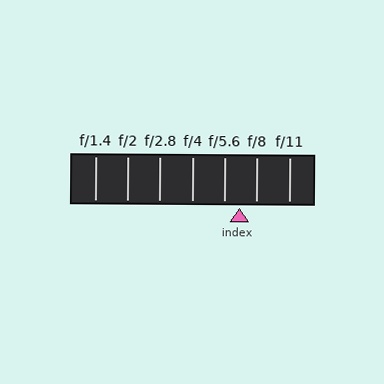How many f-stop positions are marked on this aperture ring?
There are 7 f-stop positions marked.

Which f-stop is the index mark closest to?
The index mark is closest to f/5.6.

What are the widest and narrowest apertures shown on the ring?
The widest aperture shown is f/1.4 and the narrowest is f/11.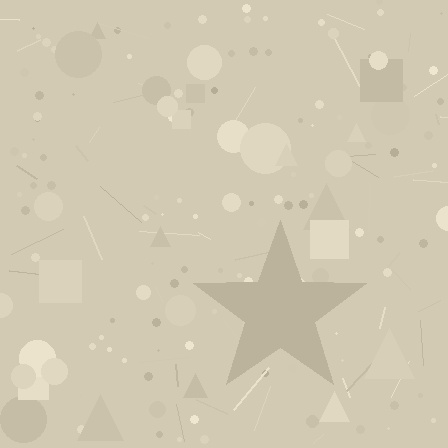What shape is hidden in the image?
A star is hidden in the image.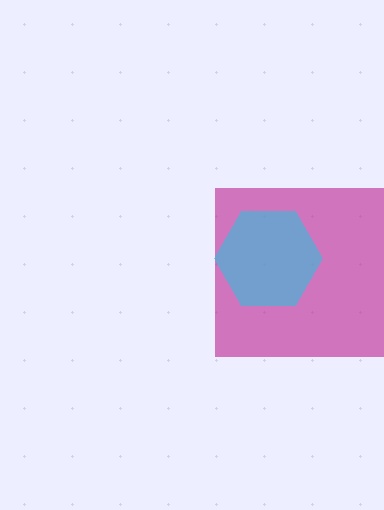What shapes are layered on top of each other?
The layered shapes are: a magenta square, a cyan hexagon.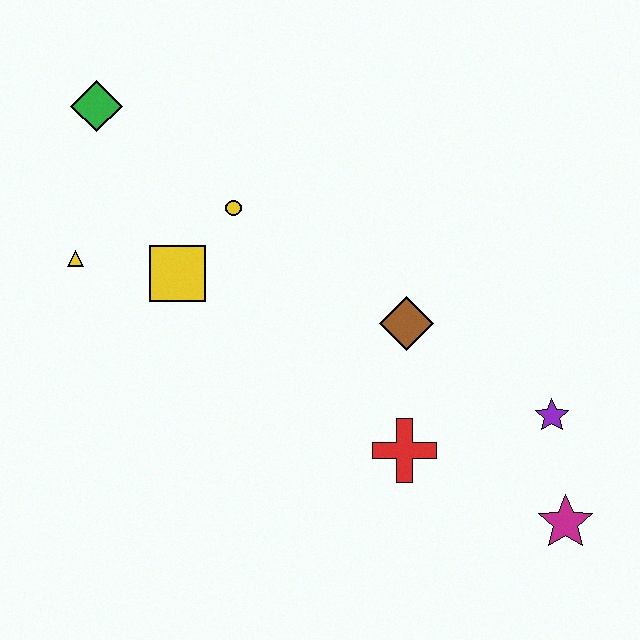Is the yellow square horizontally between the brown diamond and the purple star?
No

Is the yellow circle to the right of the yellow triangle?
Yes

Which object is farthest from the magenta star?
The green diamond is farthest from the magenta star.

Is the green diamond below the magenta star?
No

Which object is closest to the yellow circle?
The yellow square is closest to the yellow circle.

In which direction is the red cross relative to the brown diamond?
The red cross is below the brown diamond.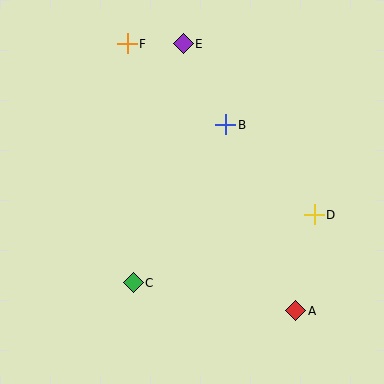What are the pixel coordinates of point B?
Point B is at (226, 125).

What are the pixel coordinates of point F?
Point F is at (127, 44).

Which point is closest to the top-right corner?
Point B is closest to the top-right corner.